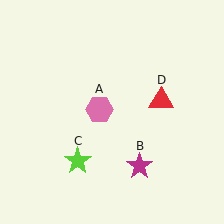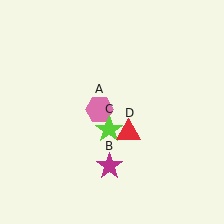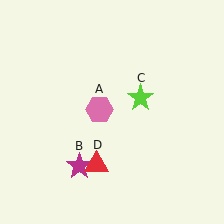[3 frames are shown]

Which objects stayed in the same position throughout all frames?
Pink hexagon (object A) remained stationary.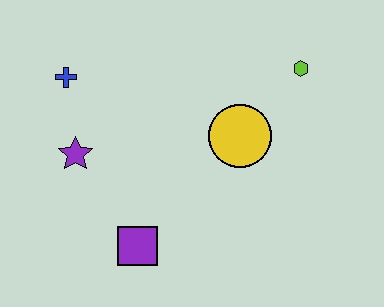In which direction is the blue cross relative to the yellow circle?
The blue cross is to the left of the yellow circle.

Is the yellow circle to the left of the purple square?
No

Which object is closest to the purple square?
The purple star is closest to the purple square.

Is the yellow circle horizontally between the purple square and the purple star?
No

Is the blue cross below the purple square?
No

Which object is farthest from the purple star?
The lime hexagon is farthest from the purple star.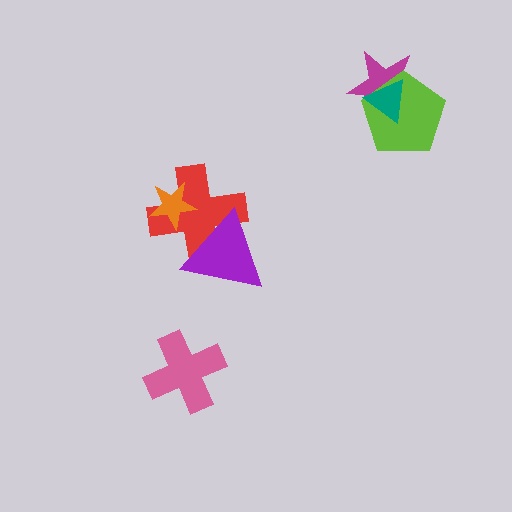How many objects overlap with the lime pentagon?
2 objects overlap with the lime pentagon.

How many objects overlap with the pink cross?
0 objects overlap with the pink cross.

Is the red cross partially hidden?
Yes, it is partially covered by another shape.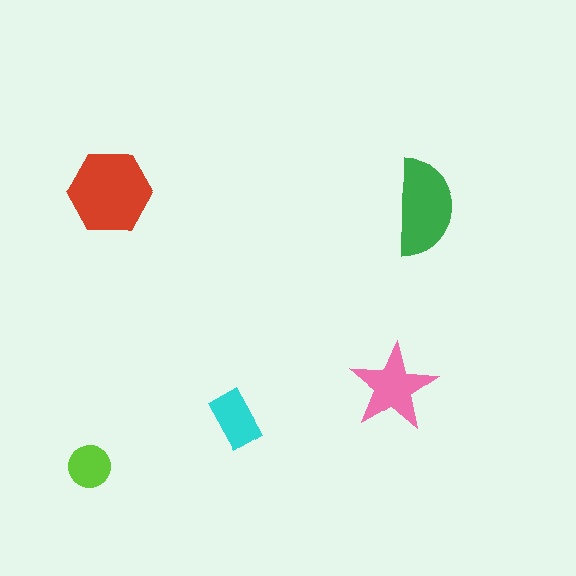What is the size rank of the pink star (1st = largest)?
3rd.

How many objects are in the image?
There are 5 objects in the image.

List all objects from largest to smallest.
The red hexagon, the green semicircle, the pink star, the cyan rectangle, the lime circle.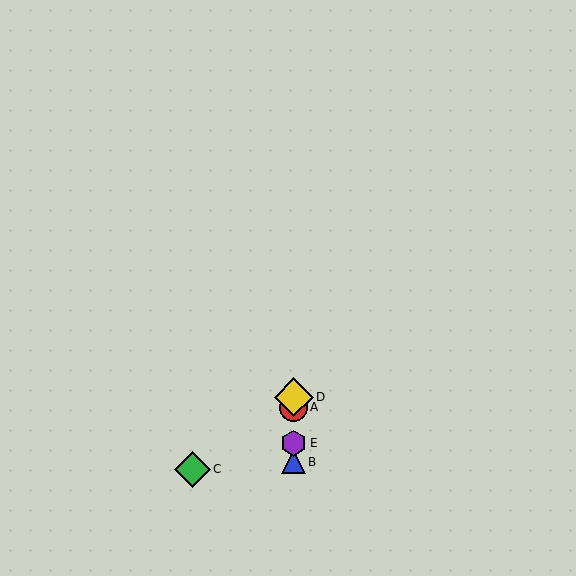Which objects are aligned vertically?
Objects A, B, D, E are aligned vertically.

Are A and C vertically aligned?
No, A is at x≈294 and C is at x≈192.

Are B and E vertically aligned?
Yes, both are at x≈294.